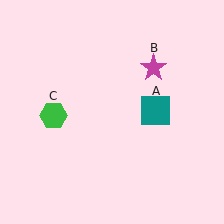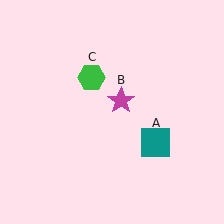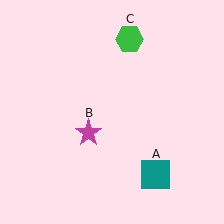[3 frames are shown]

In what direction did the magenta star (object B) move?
The magenta star (object B) moved down and to the left.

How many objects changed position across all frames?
3 objects changed position: teal square (object A), magenta star (object B), green hexagon (object C).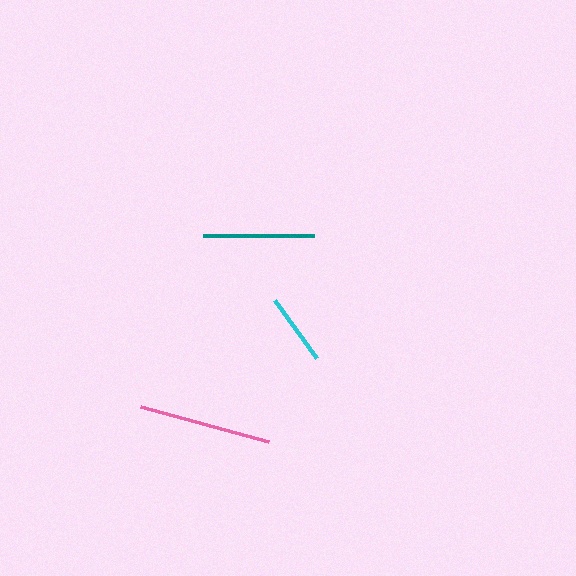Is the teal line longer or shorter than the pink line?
The pink line is longer than the teal line.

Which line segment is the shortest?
The cyan line is the shortest at approximately 72 pixels.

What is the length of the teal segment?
The teal segment is approximately 111 pixels long.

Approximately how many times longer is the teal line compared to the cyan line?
The teal line is approximately 1.6 times the length of the cyan line.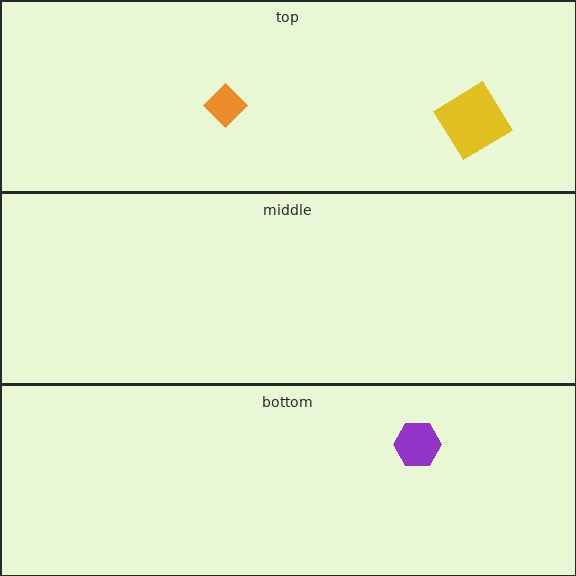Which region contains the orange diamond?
The top region.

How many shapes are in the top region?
2.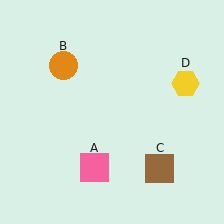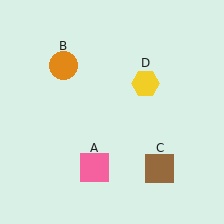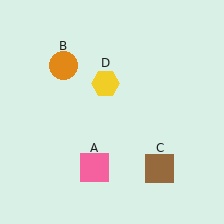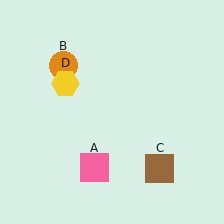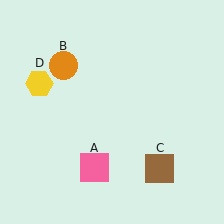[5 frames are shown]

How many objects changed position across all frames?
1 object changed position: yellow hexagon (object D).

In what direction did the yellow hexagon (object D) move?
The yellow hexagon (object D) moved left.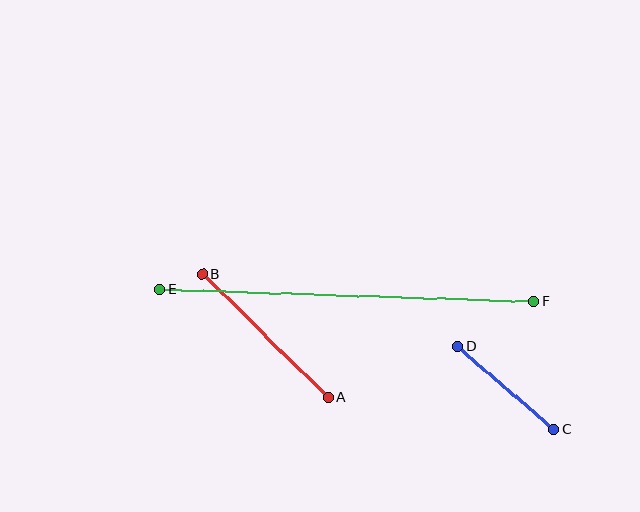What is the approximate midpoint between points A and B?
The midpoint is at approximately (265, 336) pixels.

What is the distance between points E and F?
The distance is approximately 373 pixels.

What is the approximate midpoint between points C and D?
The midpoint is at approximately (506, 388) pixels.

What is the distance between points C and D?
The distance is approximately 127 pixels.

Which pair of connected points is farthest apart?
Points E and F are farthest apart.